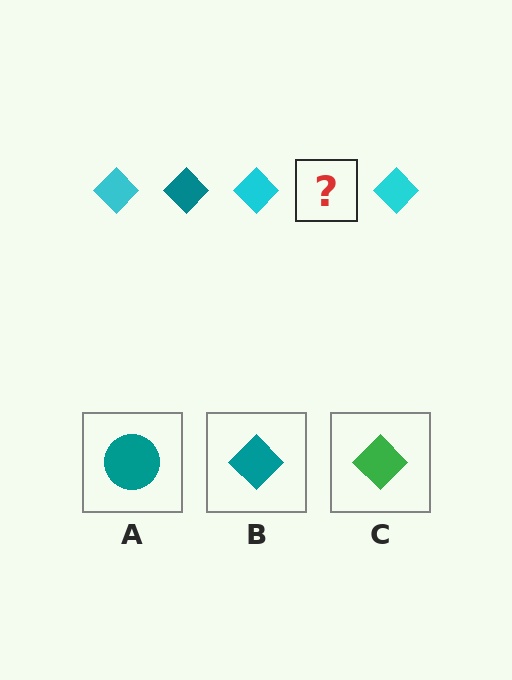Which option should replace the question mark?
Option B.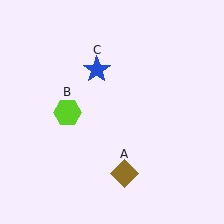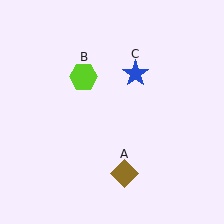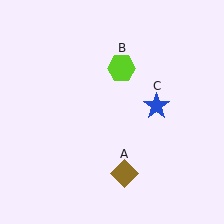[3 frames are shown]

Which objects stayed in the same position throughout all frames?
Brown diamond (object A) remained stationary.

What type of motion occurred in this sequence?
The lime hexagon (object B), blue star (object C) rotated clockwise around the center of the scene.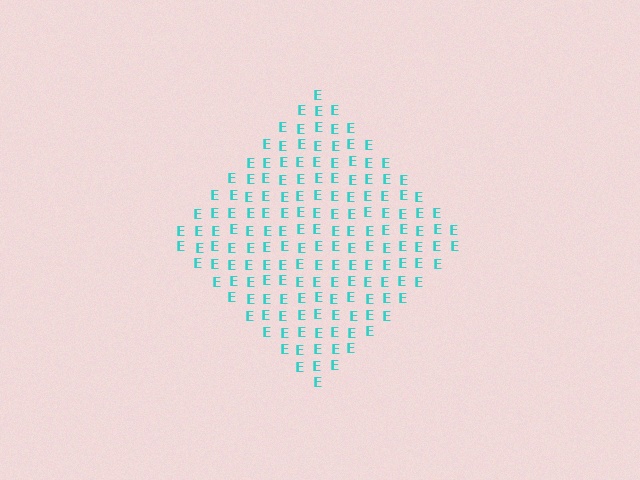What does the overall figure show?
The overall figure shows a diamond.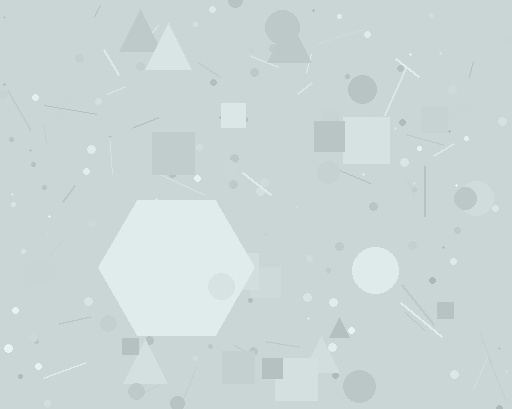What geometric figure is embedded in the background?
A hexagon is embedded in the background.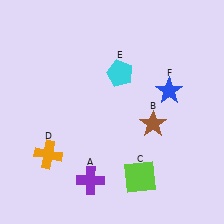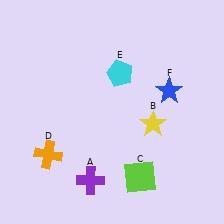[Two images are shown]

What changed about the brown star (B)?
In Image 1, B is brown. In Image 2, it changed to yellow.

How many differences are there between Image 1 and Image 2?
There is 1 difference between the two images.